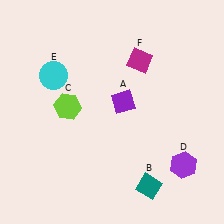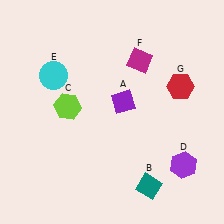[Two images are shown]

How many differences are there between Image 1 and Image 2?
There is 1 difference between the two images.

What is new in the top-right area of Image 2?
A red hexagon (G) was added in the top-right area of Image 2.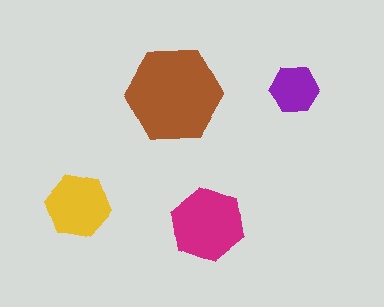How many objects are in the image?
There are 4 objects in the image.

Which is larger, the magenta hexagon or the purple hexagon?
The magenta one.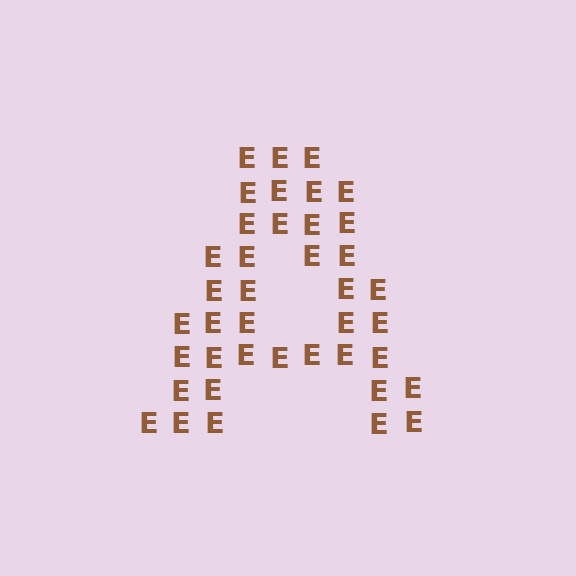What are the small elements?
The small elements are letter E's.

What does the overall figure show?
The overall figure shows the letter A.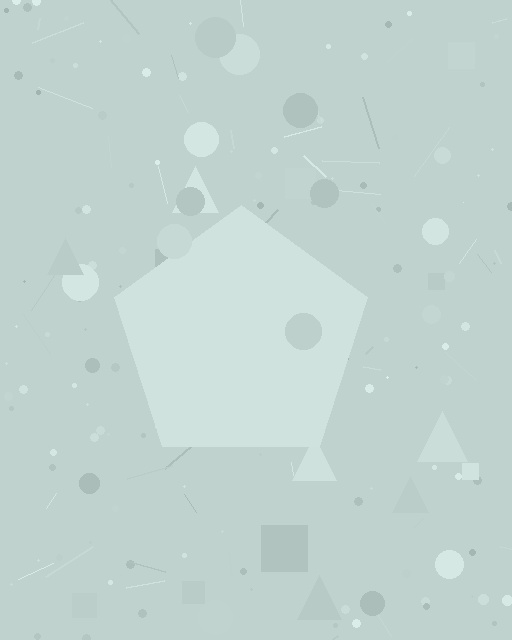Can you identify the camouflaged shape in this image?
The camouflaged shape is a pentagon.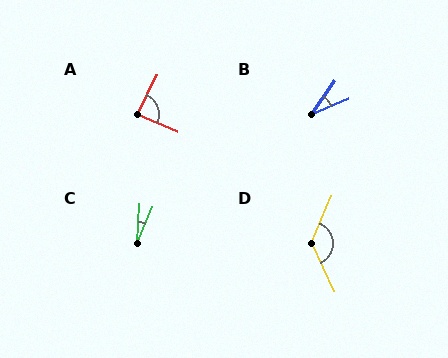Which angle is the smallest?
C, at approximately 19 degrees.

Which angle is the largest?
D, at approximately 132 degrees.